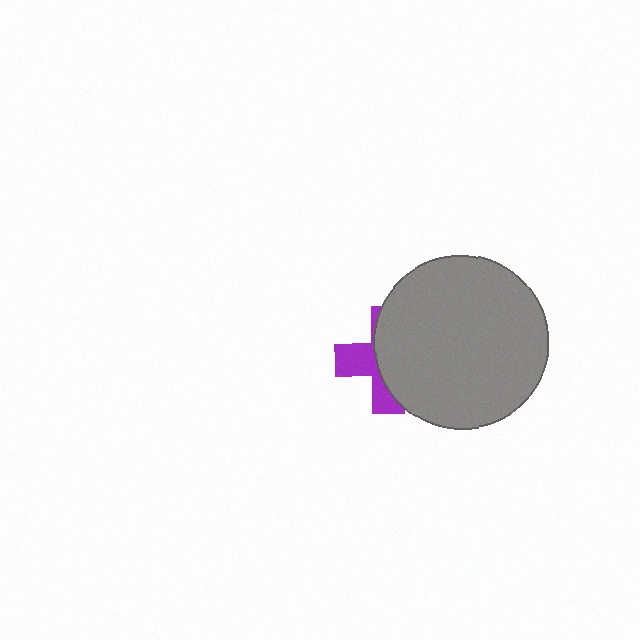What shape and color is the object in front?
The object in front is a gray circle.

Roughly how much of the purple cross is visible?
A small part of it is visible (roughly 38%).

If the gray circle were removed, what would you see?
You would see the complete purple cross.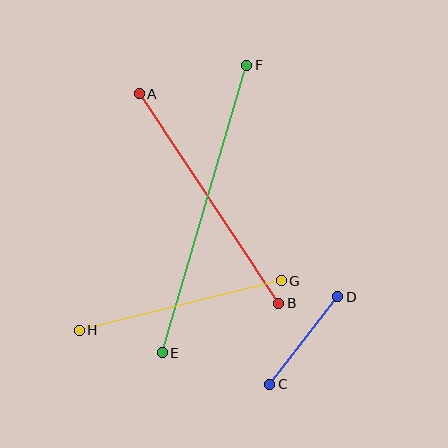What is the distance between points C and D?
The distance is approximately 111 pixels.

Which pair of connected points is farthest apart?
Points E and F are farthest apart.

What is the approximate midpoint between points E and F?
The midpoint is at approximately (204, 209) pixels.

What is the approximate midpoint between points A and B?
The midpoint is at approximately (209, 199) pixels.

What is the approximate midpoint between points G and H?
The midpoint is at approximately (180, 305) pixels.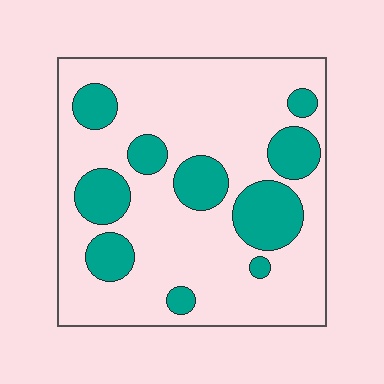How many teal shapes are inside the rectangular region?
10.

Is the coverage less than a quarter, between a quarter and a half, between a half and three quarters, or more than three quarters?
Less than a quarter.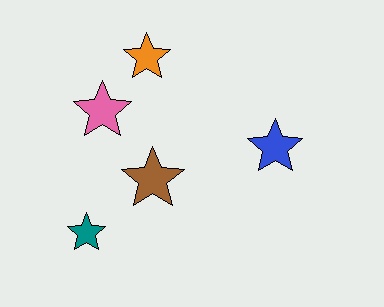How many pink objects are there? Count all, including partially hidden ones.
There is 1 pink object.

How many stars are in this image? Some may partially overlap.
There are 5 stars.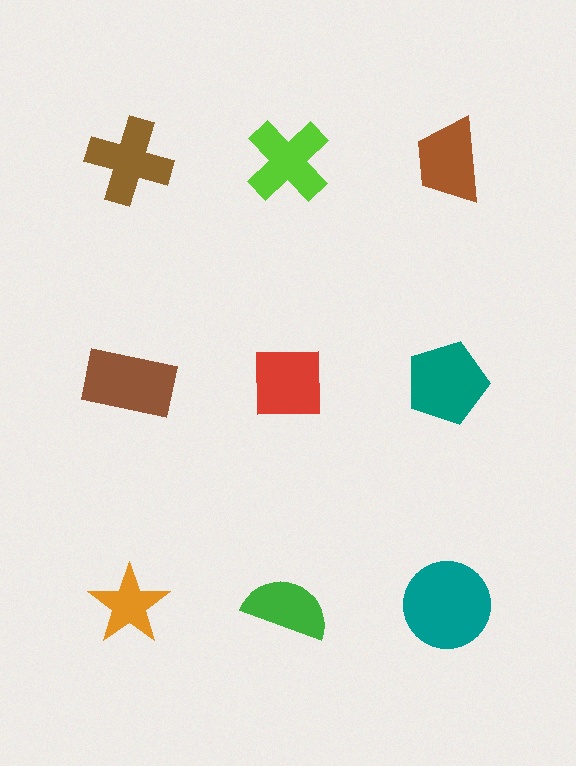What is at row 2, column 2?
A red square.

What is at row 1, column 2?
A lime cross.